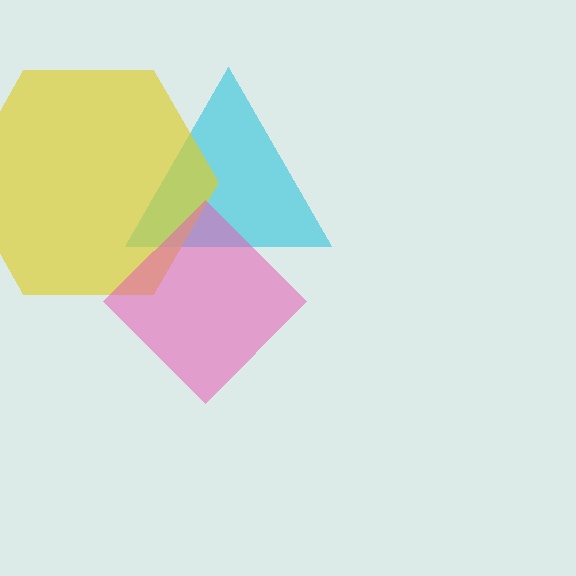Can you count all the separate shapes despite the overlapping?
Yes, there are 3 separate shapes.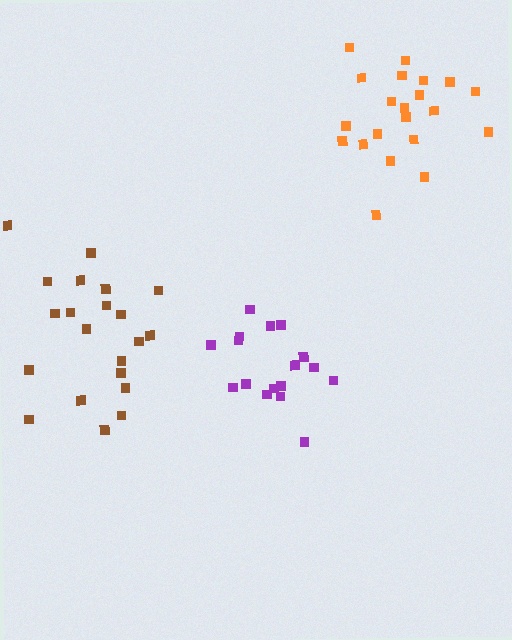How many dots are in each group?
Group 1: 21 dots, Group 2: 21 dots, Group 3: 17 dots (59 total).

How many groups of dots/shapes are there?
There are 3 groups.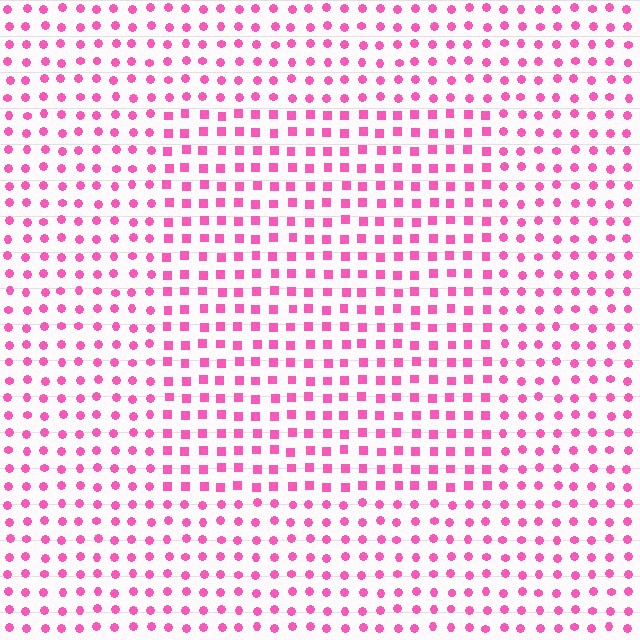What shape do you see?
I see a rectangle.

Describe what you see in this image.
The image is filled with small pink elements arranged in a uniform grid. A rectangle-shaped region contains squares, while the surrounding area contains circles. The boundary is defined purely by the change in element shape.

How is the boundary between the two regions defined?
The boundary is defined by a change in element shape: squares inside vs. circles outside. All elements share the same color and spacing.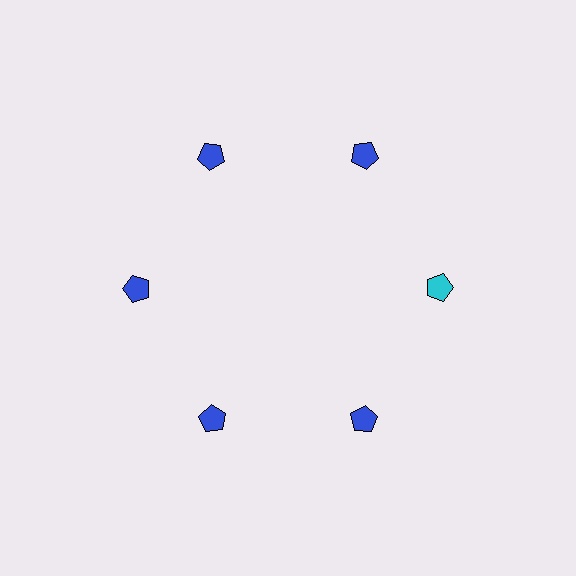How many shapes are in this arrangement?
There are 6 shapes arranged in a ring pattern.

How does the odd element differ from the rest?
It has a different color: cyan instead of blue.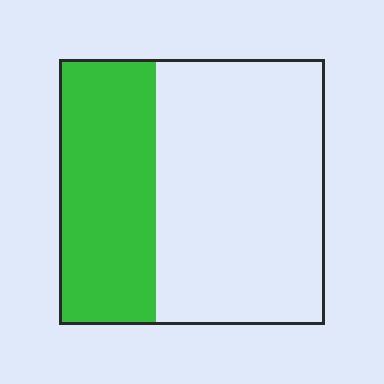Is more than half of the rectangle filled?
No.